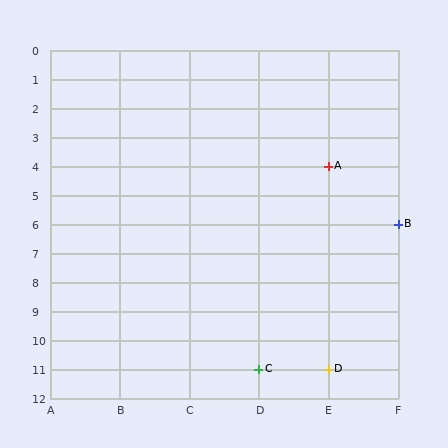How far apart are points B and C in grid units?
Points B and C are 2 columns and 5 rows apart (about 5.4 grid units diagonally).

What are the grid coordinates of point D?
Point D is at grid coordinates (E, 11).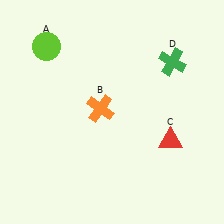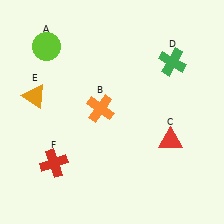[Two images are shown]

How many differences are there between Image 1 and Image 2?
There are 2 differences between the two images.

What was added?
An orange triangle (E), a red cross (F) were added in Image 2.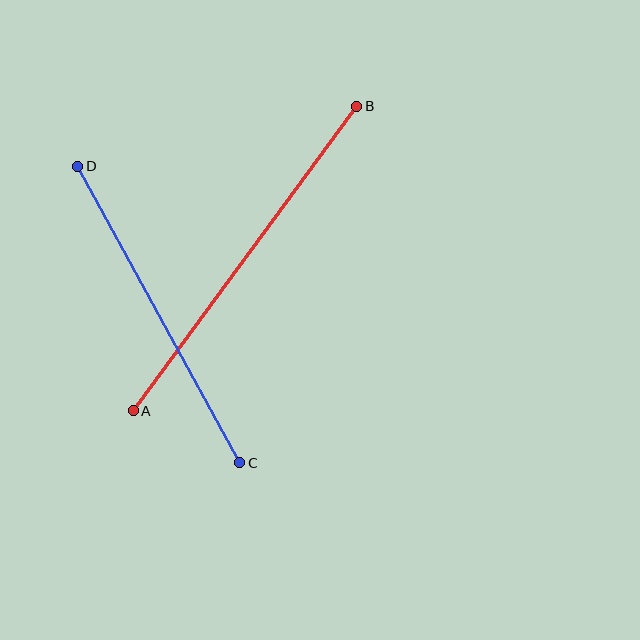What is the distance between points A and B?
The distance is approximately 378 pixels.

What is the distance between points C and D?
The distance is approximately 338 pixels.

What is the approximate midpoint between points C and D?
The midpoint is at approximately (159, 314) pixels.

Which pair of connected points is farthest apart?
Points A and B are farthest apart.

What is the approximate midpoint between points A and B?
The midpoint is at approximately (245, 258) pixels.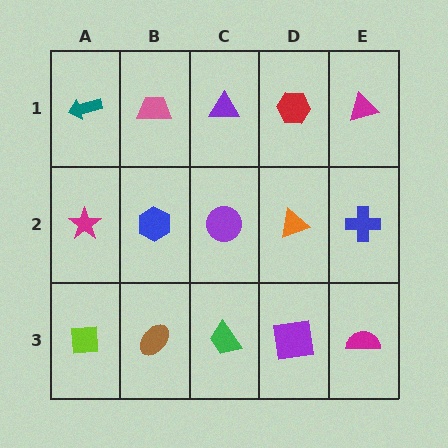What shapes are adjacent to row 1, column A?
A magenta star (row 2, column A), a pink trapezoid (row 1, column B).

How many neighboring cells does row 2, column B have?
4.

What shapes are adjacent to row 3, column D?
An orange triangle (row 2, column D), a green trapezoid (row 3, column C), a magenta semicircle (row 3, column E).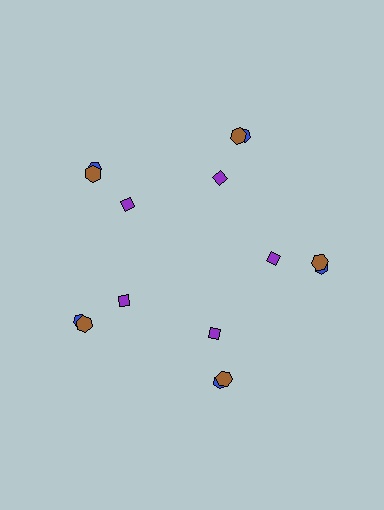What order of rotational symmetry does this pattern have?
This pattern has 5-fold rotational symmetry.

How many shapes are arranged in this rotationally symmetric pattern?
There are 15 shapes, arranged in 5 groups of 3.